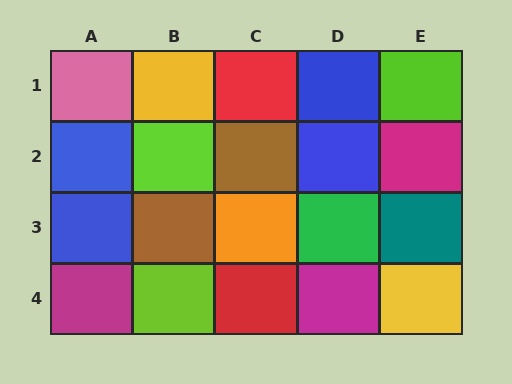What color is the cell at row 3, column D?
Green.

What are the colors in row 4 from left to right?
Magenta, lime, red, magenta, yellow.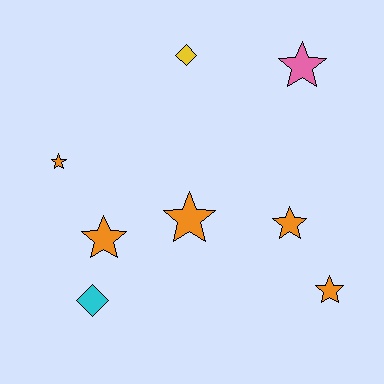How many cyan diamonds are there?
There is 1 cyan diamond.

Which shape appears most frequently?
Star, with 6 objects.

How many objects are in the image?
There are 8 objects.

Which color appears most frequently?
Orange, with 5 objects.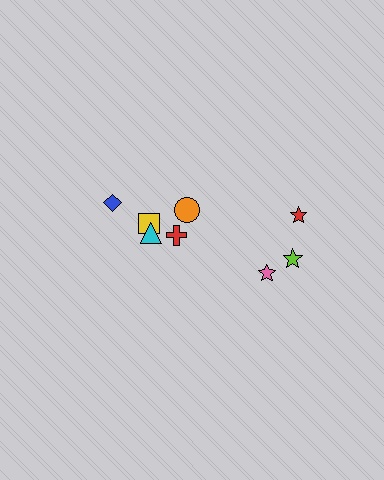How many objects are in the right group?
There are 3 objects.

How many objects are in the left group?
There are 5 objects.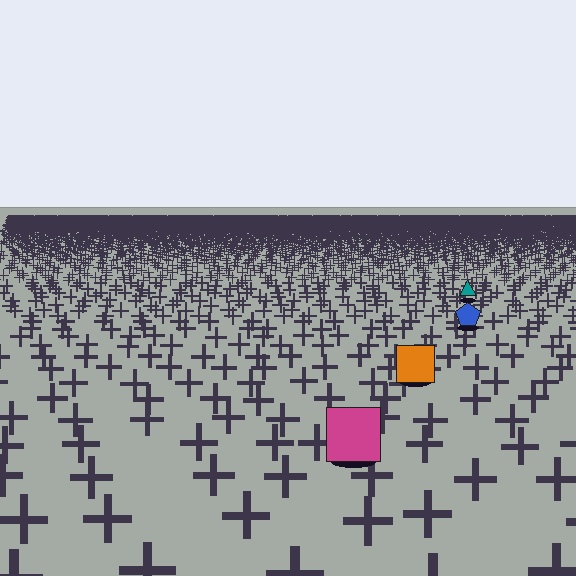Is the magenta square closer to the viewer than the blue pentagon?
Yes. The magenta square is closer — you can tell from the texture gradient: the ground texture is coarser near it.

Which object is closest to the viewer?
The magenta square is closest. The texture marks near it are larger and more spread out.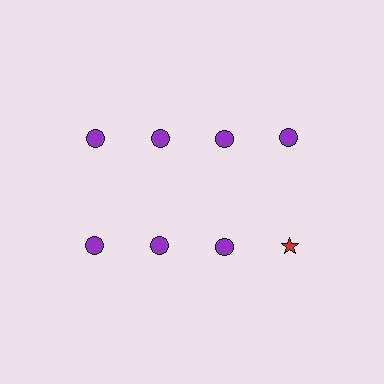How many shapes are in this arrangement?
There are 8 shapes arranged in a grid pattern.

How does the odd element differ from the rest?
It differs in both color (red instead of purple) and shape (star instead of circle).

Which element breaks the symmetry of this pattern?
The red star in the second row, second from right column breaks the symmetry. All other shapes are purple circles.